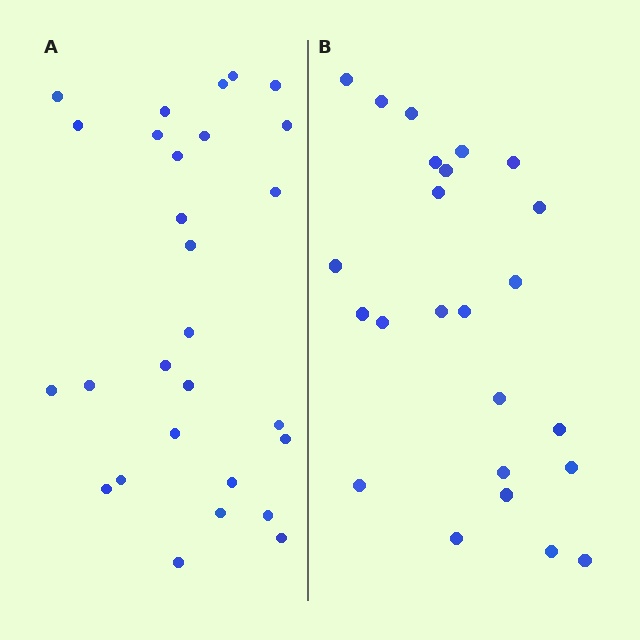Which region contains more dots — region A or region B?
Region A (the left region) has more dots.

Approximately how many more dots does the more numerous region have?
Region A has about 4 more dots than region B.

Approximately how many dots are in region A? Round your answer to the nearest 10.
About 30 dots. (The exact count is 28, which rounds to 30.)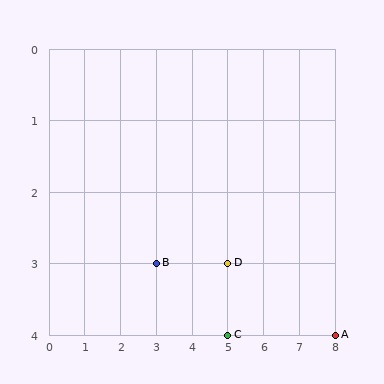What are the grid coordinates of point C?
Point C is at grid coordinates (5, 4).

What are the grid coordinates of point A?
Point A is at grid coordinates (8, 4).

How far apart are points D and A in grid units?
Points D and A are 3 columns and 1 row apart (about 3.2 grid units diagonally).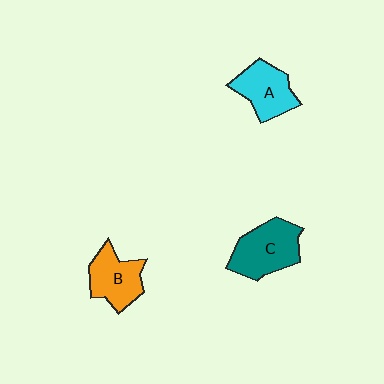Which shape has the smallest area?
Shape B (orange).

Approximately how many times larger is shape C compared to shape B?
Approximately 1.2 times.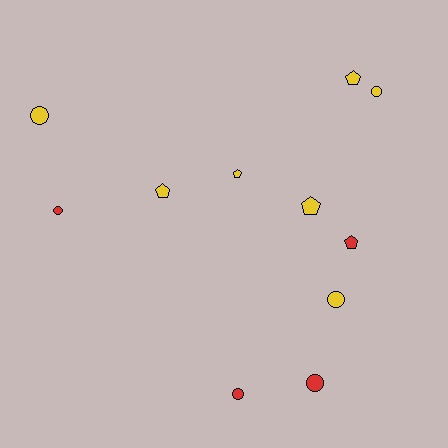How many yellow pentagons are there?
There are 4 yellow pentagons.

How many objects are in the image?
There are 11 objects.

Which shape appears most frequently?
Circle, with 6 objects.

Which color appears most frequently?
Yellow, with 7 objects.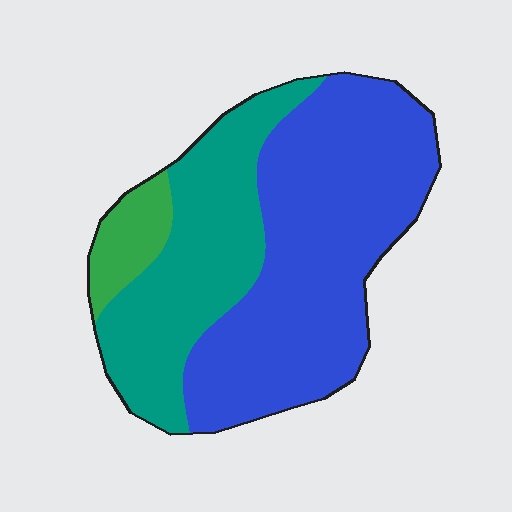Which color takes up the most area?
Blue, at roughly 55%.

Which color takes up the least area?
Green, at roughly 10%.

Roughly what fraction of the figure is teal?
Teal covers 34% of the figure.